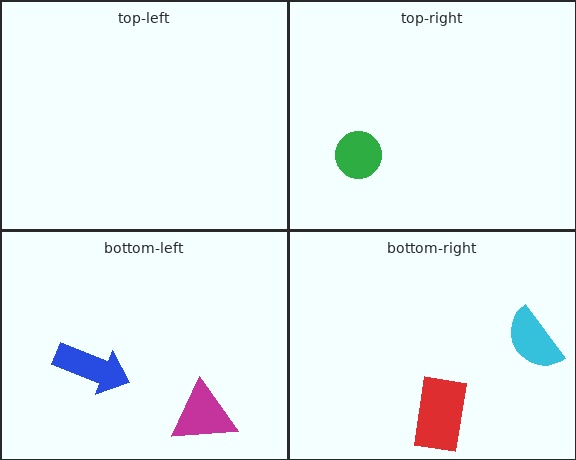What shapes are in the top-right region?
The green circle.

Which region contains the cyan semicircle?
The bottom-right region.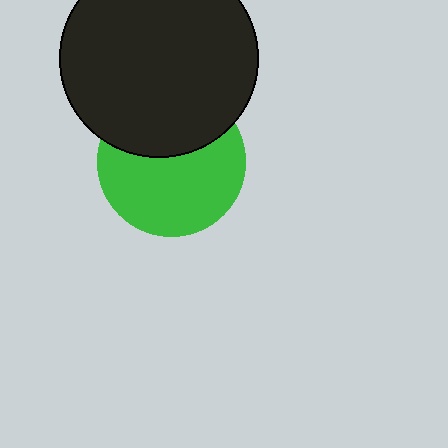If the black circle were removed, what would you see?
You would see the complete green circle.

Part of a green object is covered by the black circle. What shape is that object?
It is a circle.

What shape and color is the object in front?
The object in front is a black circle.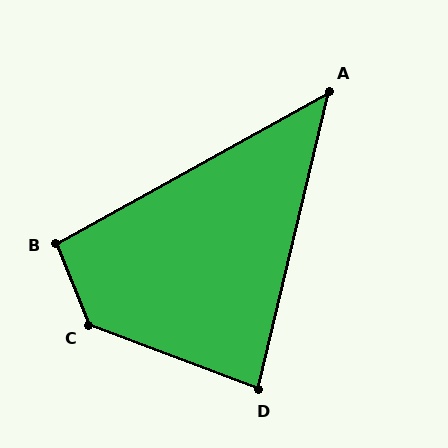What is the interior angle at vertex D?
Approximately 83 degrees (acute).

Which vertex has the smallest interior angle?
A, at approximately 48 degrees.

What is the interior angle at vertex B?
Approximately 97 degrees (obtuse).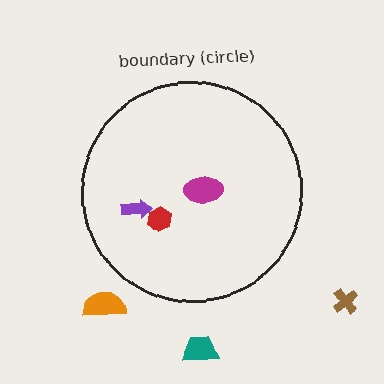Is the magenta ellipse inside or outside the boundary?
Inside.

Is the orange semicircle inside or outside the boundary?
Outside.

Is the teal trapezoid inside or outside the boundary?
Outside.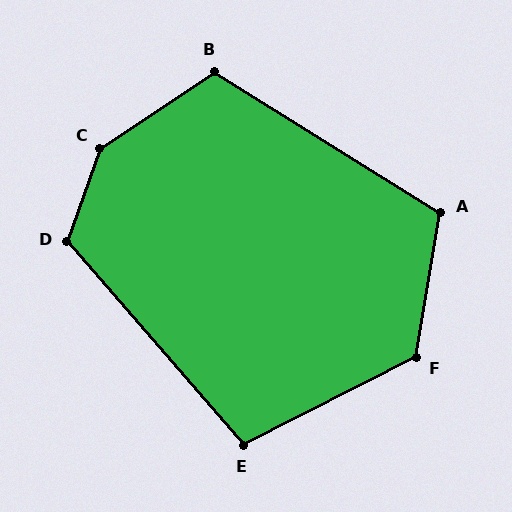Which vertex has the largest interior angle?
C, at approximately 144 degrees.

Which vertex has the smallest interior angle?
E, at approximately 104 degrees.